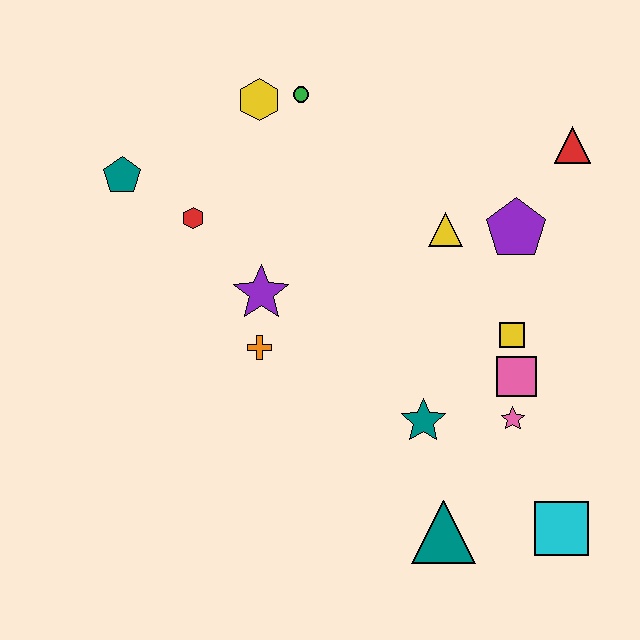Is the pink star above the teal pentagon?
No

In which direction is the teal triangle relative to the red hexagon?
The teal triangle is below the red hexagon.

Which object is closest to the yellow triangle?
The purple pentagon is closest to the yellow triangle.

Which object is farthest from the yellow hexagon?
The cyan square is farthest from the yellow hexagon.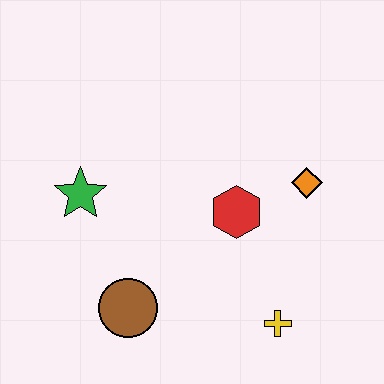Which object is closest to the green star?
The brown circle is closest to the green star.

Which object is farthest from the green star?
The yellow cross is farthest from the green star.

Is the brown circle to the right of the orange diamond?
No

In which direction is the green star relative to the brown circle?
The green star is above the brown circle.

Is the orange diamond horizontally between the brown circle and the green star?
No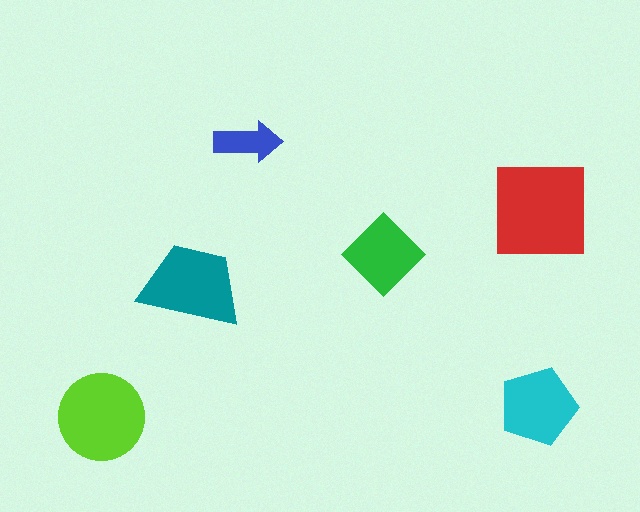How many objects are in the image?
There are 6 objects in the image.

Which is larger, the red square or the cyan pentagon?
The red square.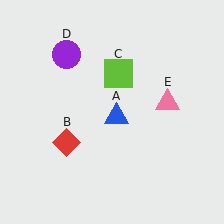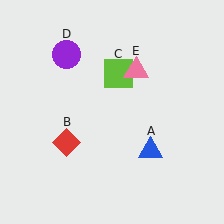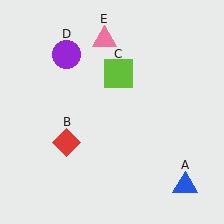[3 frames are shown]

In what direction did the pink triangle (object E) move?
The pink triangle (object E) moved up and to the left.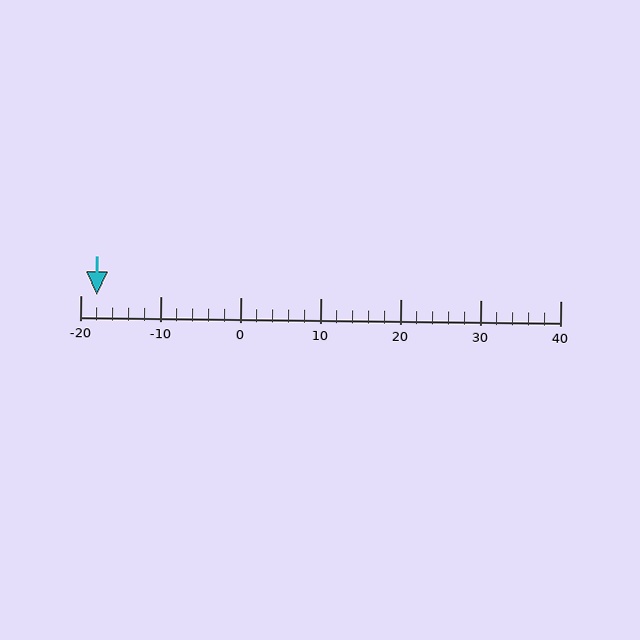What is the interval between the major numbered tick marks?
The major tick marks are spaced 10 units apart.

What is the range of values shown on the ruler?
The ruler shows values from -20 to 40.